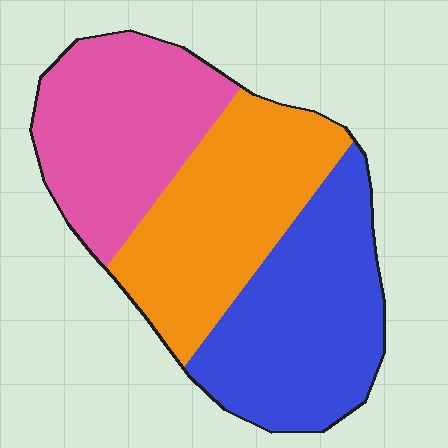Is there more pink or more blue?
Blue.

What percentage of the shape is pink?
Pink takes up about one third (1/3) of the shape.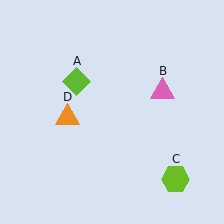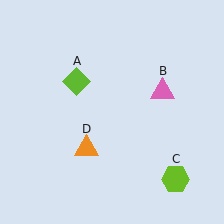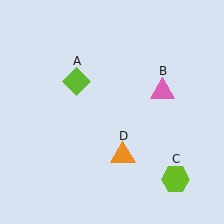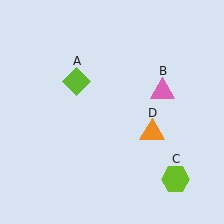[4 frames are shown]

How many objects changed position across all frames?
1 object changed position: orange triangle (object D).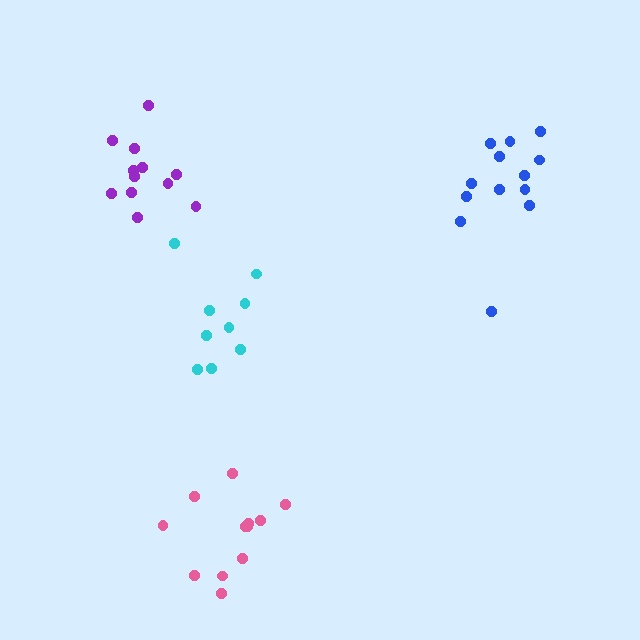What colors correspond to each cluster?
The clusters are colored: blue, purple, cyan, pink.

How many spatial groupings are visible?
There are 4 spatial groupings.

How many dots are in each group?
Group 1: 13 dots, Group 2: 12 dots, Group 3: 9 dots, Group 4: 12 dots (46 total).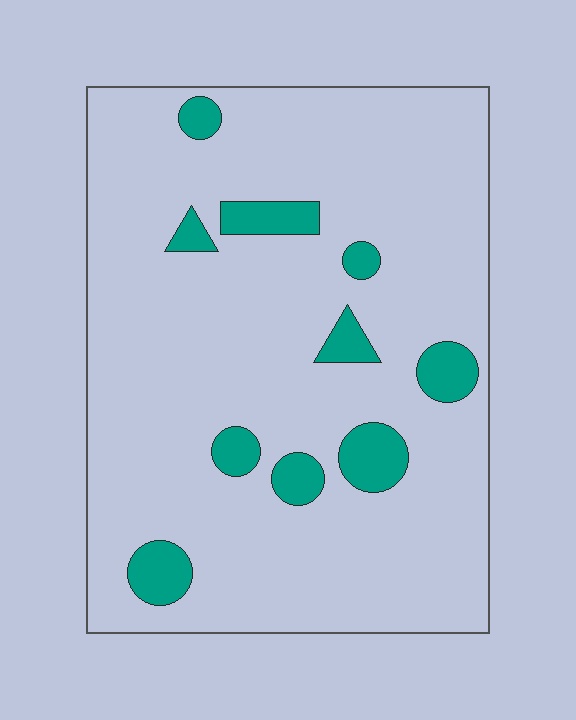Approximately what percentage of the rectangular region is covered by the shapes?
Approximately 10%.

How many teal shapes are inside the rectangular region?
10.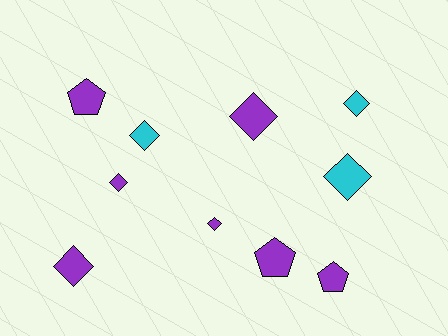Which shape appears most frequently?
Diamond, with 7 objects.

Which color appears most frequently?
Purple, with 7 objects.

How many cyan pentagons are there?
There are no cyan pentagons.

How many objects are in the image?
There are 10 objects.